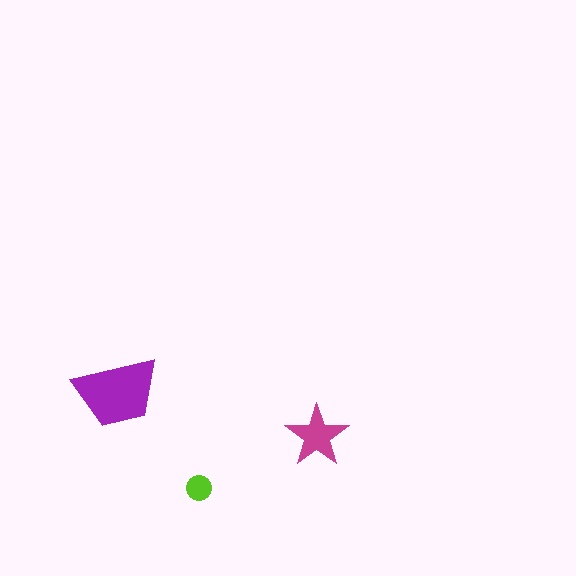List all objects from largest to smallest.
The purple trapezoid, the magenta star, the lime circle.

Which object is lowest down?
The lime circle is bottommost.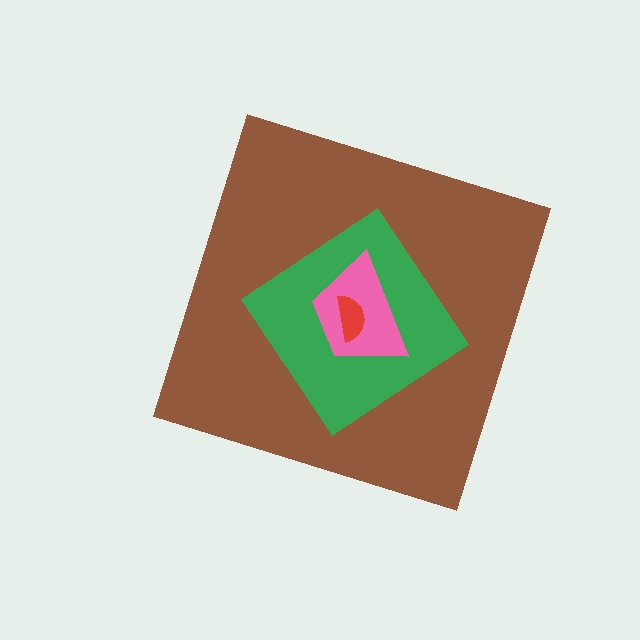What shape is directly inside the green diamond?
The pink trapezoid.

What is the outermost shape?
The brown diamond.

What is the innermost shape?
The red semicircle.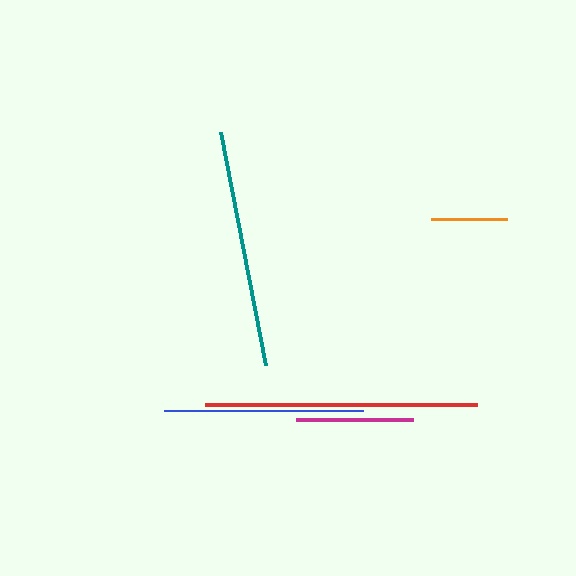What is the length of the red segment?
The red segment is approximately 272 pixels long.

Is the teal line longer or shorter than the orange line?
The teal line is longer than the orange line.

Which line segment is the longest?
The red line is the longest at approximately 272 pixels.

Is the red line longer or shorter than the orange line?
The red line is longer than the orange line.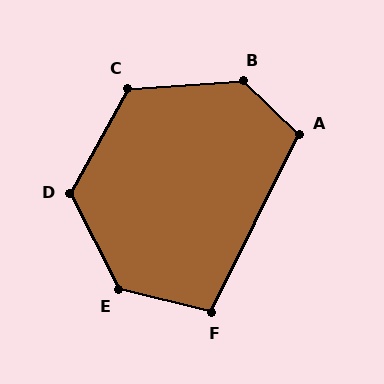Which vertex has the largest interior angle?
B, at approximately 133 degrees.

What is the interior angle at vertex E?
Approximately 131 degrees (obtuse).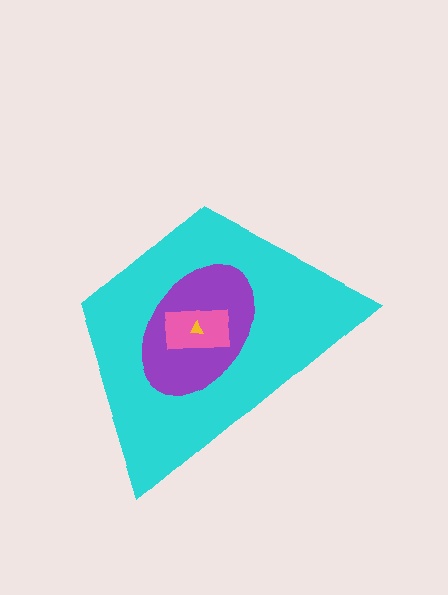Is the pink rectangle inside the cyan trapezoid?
Yes.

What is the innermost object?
The yellow triangle.